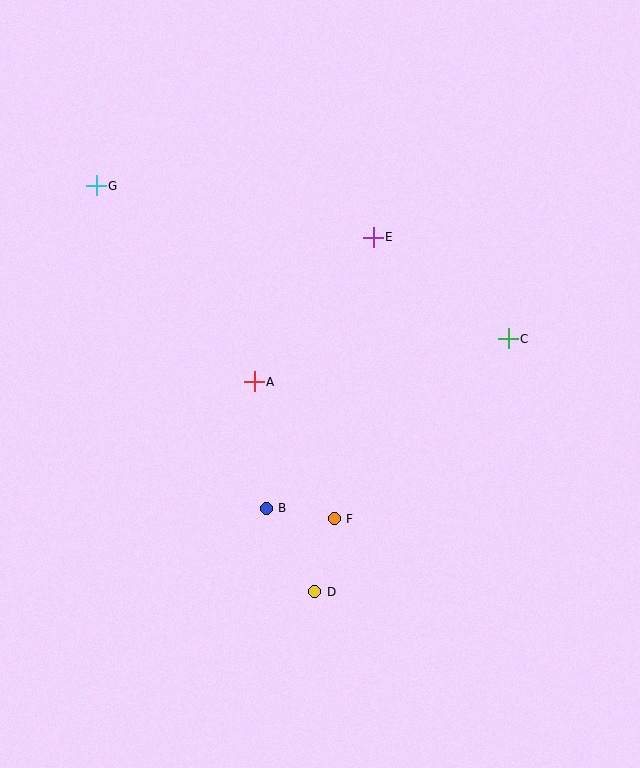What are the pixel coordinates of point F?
Point F is at (334, 519).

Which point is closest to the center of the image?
Point A at (254, 382) is closest to the center.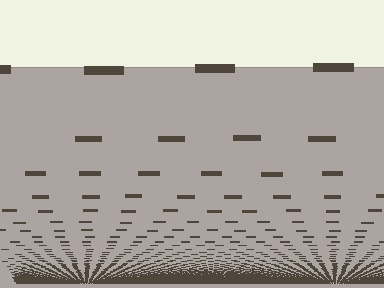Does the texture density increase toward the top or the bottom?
Density increases toward the bottom.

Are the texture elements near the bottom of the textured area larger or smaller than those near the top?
Smaller. The gradient is inverted — elements near the bottom are smaller and denser.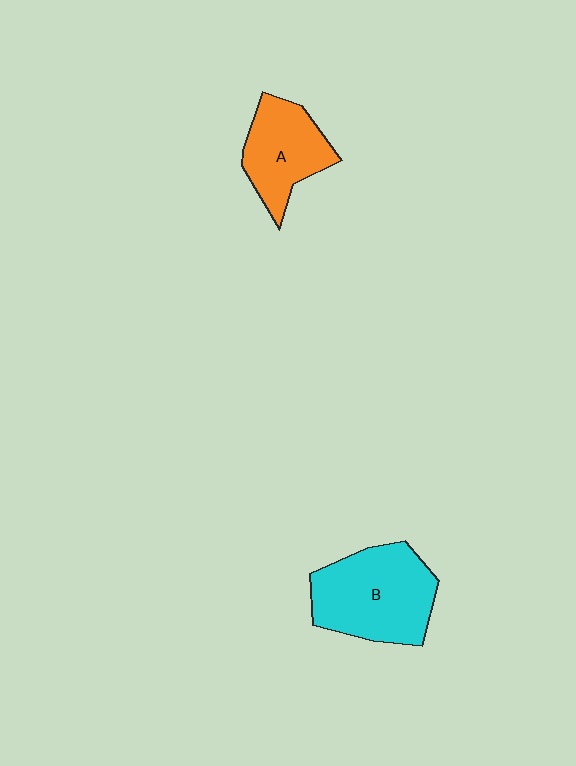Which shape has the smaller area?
Shape A (orange).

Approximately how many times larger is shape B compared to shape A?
Approximately 1.4 times.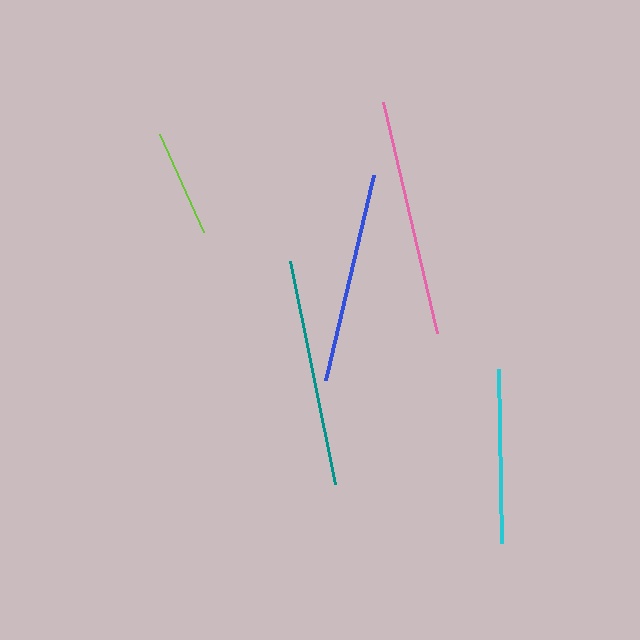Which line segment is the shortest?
The lime line is the shortest at approximately 108 pixels.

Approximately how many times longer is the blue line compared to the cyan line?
The blue line is approximately 1.2 times the length of the cyan line.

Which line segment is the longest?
The pink line is the longest at approximately 237 pixels.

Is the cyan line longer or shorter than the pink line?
The pink line is longer than the cyan line.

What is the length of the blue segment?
The blue segment is approximately 210 pixels long.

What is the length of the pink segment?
The pink segment is approximately 237 pixels long.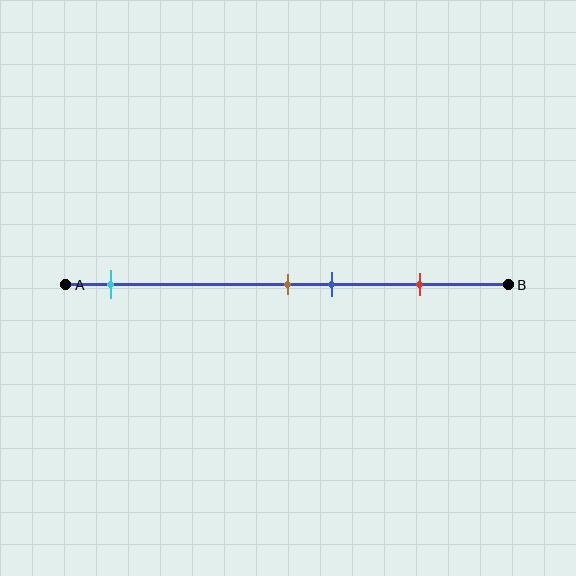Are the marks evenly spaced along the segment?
No, the marks are not evenly spaced.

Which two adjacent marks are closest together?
The brown and blue marks are the closest adjacent pair.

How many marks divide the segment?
There are 4 marks dividing the segment.